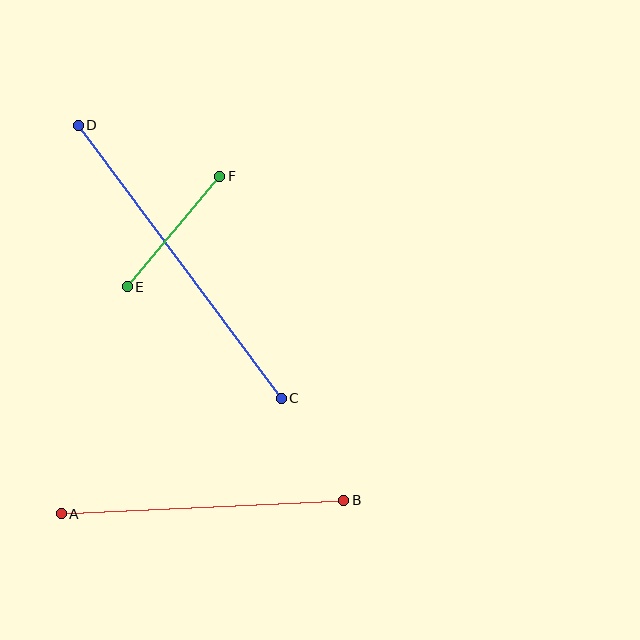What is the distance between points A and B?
The distance is approximately 283 pixels.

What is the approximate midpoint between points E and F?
The midpoint is at approximately (174, 231) pixels.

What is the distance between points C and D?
The distance is approximately 340 pixels.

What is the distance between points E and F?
The distance is approximately 144 pixels.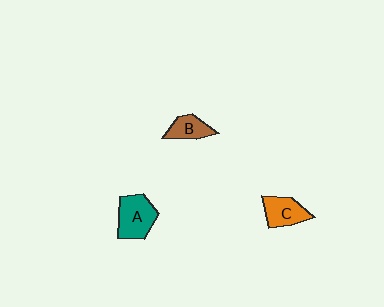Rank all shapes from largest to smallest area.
From largest to smallest: A (teal), C (orange), B (brown).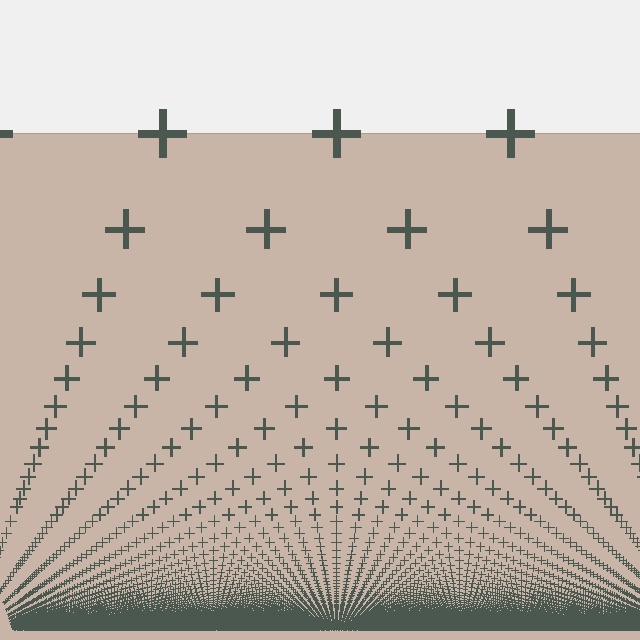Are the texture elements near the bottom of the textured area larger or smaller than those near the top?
Smaller. The gradient is inverted — elements near the bottom are smaller and denser.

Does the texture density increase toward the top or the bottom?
Density increases toward the bottom.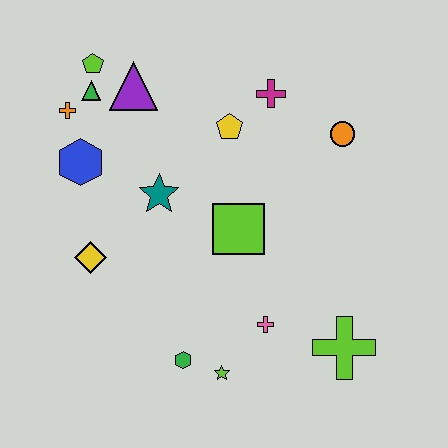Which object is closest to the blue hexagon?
The orange cross is closest to the blue hexagon.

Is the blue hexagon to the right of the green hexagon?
No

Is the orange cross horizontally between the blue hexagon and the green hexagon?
No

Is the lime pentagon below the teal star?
No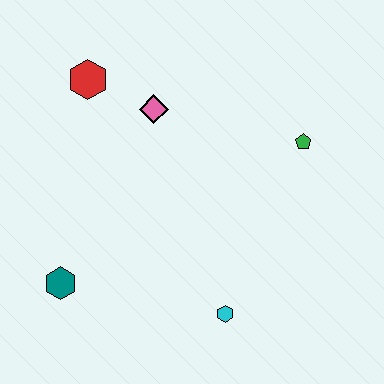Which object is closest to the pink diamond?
The red hexagon is closest to the pink diamond.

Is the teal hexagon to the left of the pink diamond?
Yes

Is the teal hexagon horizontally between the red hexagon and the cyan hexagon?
No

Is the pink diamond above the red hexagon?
No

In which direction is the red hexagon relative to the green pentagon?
The red hexagon is to the left of the green pentagon.